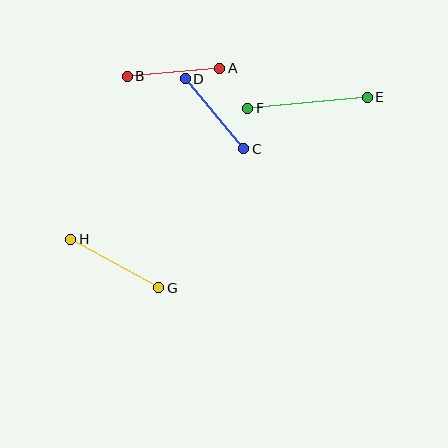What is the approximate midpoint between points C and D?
The midpoint is at approximately (214, 114) pixels.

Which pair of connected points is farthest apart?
Points E and F are farthest apart.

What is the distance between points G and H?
The distance is approximately 100 pixels.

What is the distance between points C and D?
The distance is approximately 91 pixels.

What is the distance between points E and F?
The distance is approximately 120 pixels.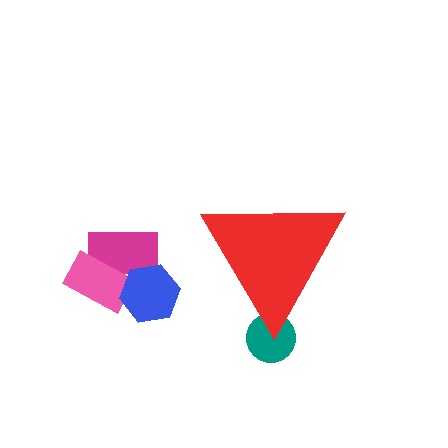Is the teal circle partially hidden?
Yes, the teal circle is partially hidden behind the red triangle.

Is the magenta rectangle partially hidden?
No, the magenta rectangle is fully visible.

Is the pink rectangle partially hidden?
No, the pink rectangle is fully visible.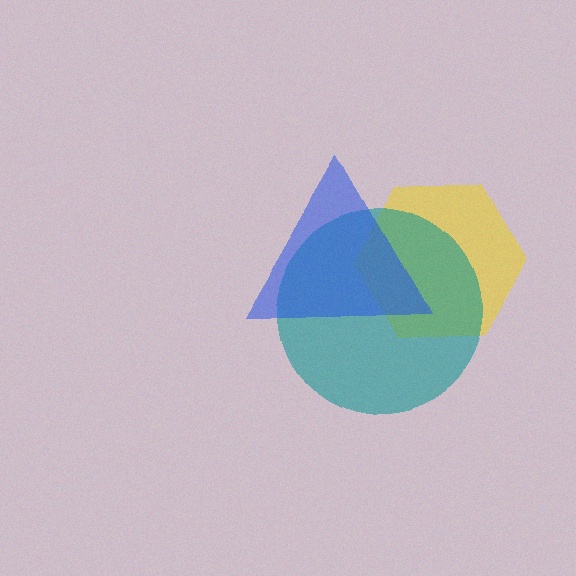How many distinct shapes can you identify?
There are 3 distinct shapes: a yellow hexagon, a teal circle, a blue triangle.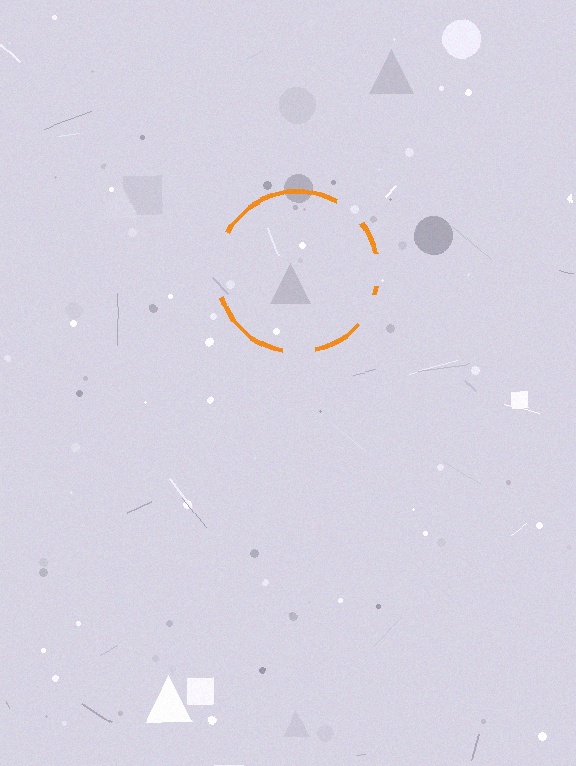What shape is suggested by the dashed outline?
The dashed outline suggests a circle.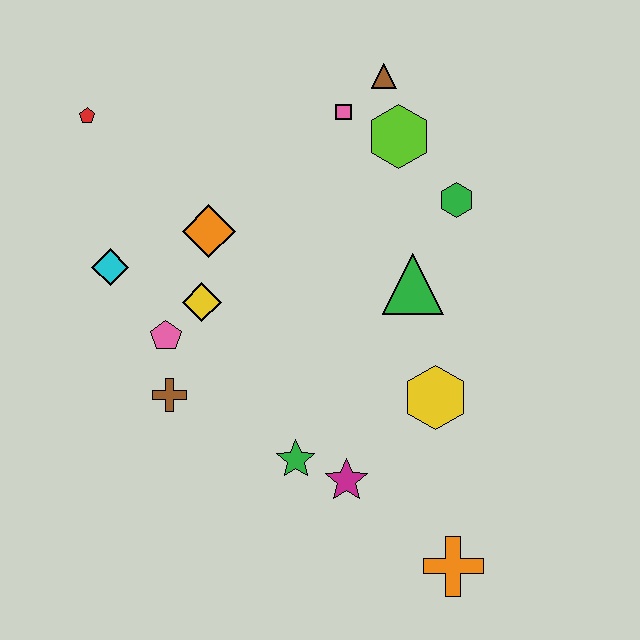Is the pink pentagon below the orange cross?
No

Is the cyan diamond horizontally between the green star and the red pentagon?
Yes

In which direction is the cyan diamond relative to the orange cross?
The cyan diamond is to the left of the orange cross.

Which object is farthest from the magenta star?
The red pentagon is farthest from the magenta star.